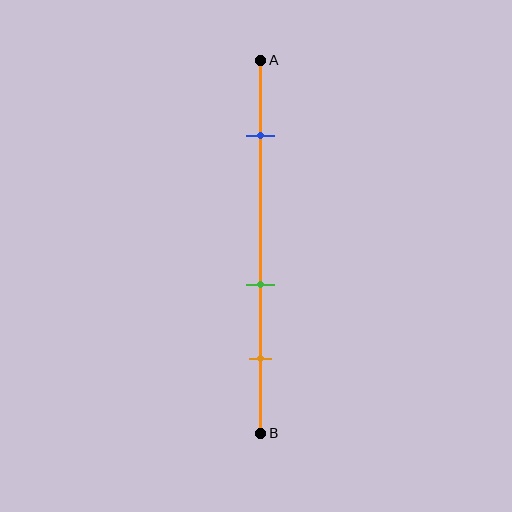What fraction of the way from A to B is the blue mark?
The blue mark is approximately 20% (0.2) of the way from A to B.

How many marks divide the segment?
There are 3 marks dividing the segment.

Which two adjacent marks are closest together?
The green and orange marks are the closest adjacent pair.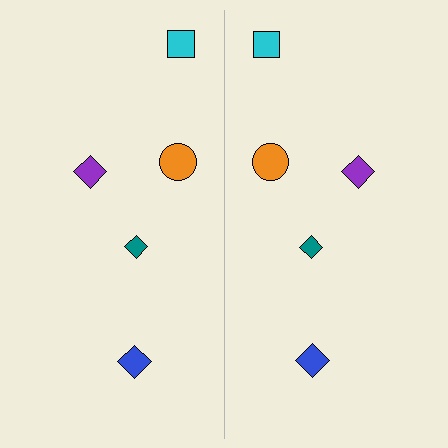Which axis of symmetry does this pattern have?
The pattern has a vertical axis of symmetry running through the center of the image.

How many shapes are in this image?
There are 10 shapes in this image.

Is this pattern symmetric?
Yes, this pattern has bilateral (reflection) symmetry.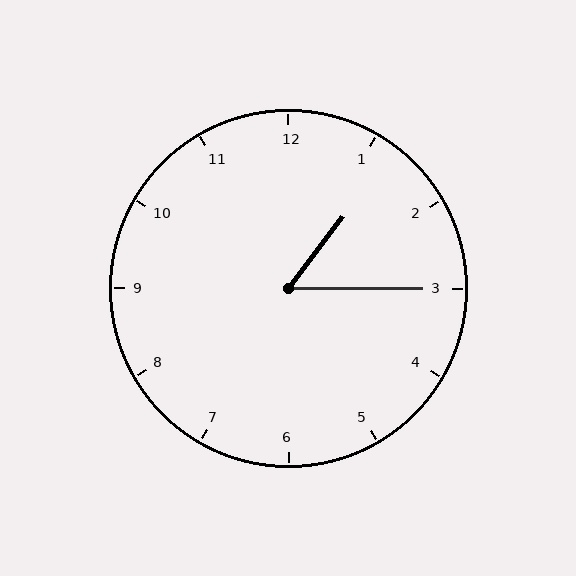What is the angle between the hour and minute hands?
Approximately 52 degrees.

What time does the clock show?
1:15.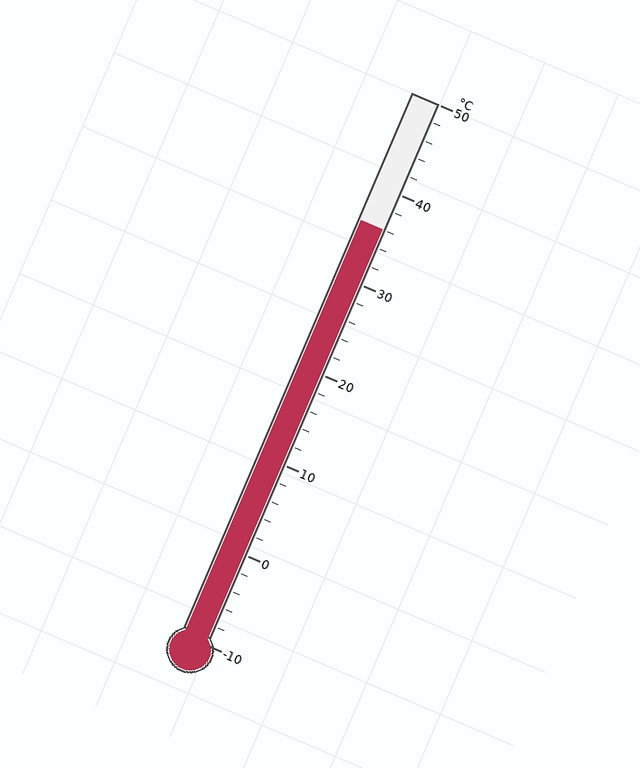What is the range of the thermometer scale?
The thermometer scale ranges from -10°C to 50°C.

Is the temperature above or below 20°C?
The temperature is above 20°C.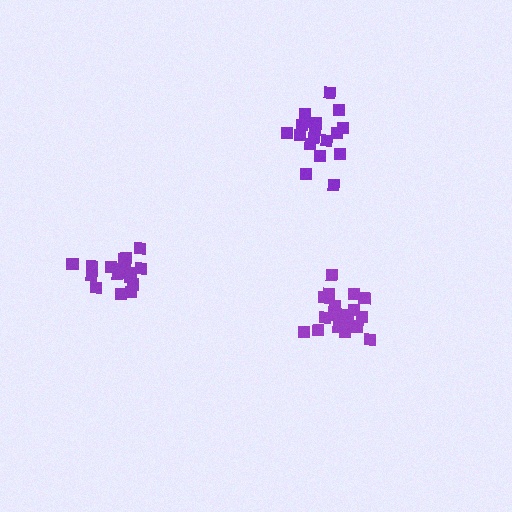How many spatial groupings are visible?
There are 3 spatial groupings.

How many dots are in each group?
Group 1: 17 dots, Group 2: 18 dots, Group 3: 20 dots (55 total).